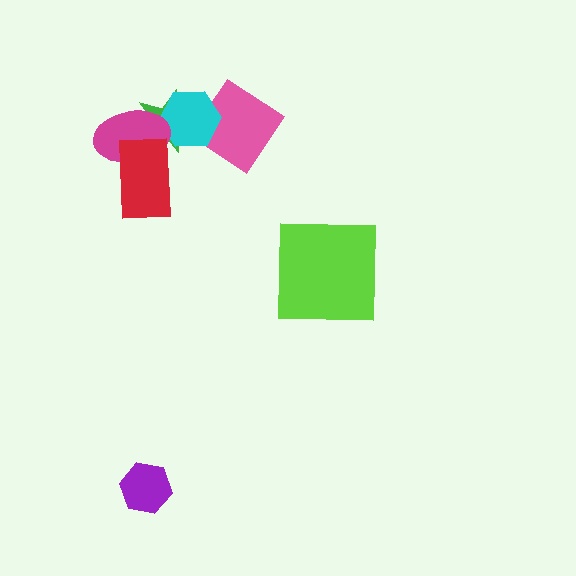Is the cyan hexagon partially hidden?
Yes, it is partially covered by another shape.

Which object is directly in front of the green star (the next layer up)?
The pink diamond is directly in front of the green star.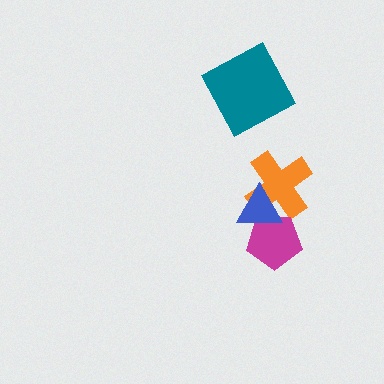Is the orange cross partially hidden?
Yes, it is partially covered by another shape.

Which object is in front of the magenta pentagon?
The blue triangle is in front of the magenta pentagon.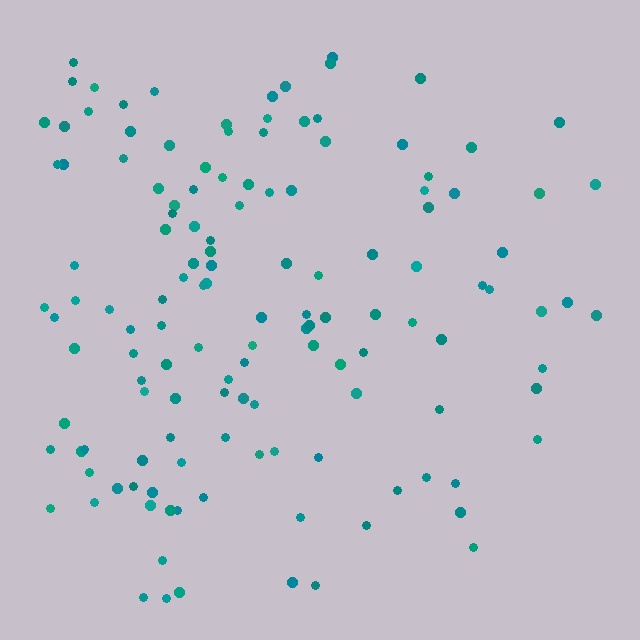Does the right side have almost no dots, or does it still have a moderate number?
Still a moderate number, just noticeably fewer than the left.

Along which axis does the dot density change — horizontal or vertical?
Horizontal.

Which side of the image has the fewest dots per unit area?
The right.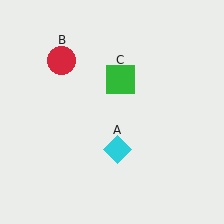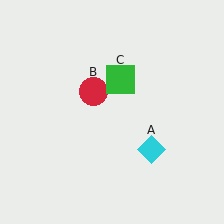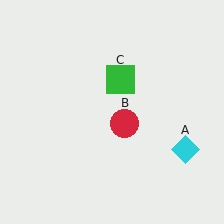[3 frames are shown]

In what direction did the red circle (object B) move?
The red circle (object B) moved down and to the right.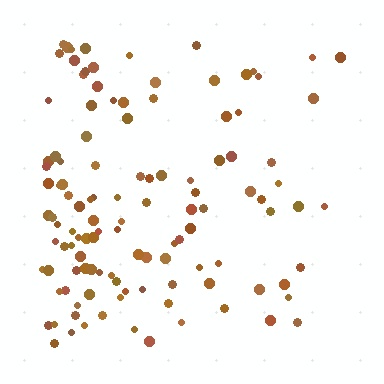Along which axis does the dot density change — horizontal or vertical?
Horizontal.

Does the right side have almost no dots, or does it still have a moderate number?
Still a moderate number, just noticeably fewer than the left.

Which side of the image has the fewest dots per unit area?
The right.